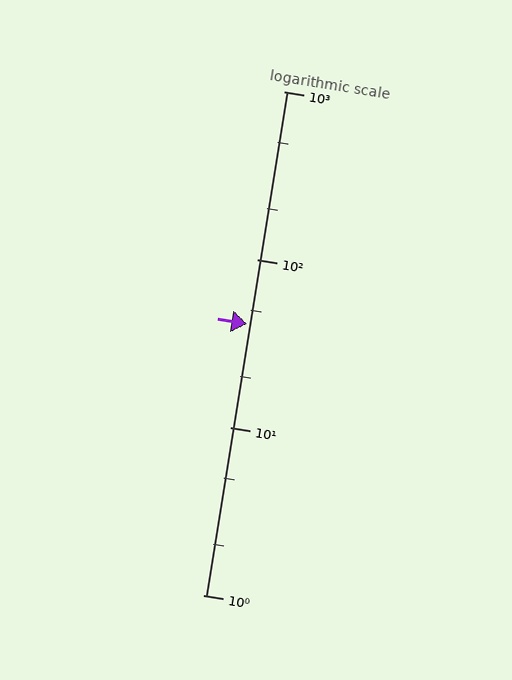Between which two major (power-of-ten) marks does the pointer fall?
The pointer is between 10 and 100.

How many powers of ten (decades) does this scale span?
The scale spans 3 decades, from 1 to 1000.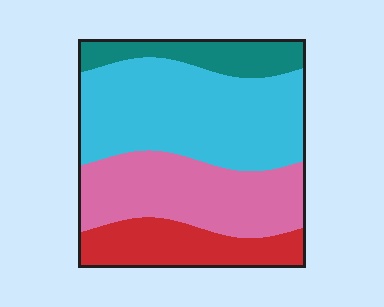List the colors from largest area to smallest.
From largest to smallest: cyan, pink, red, teal.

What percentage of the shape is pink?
Pink covers 29% of the shape.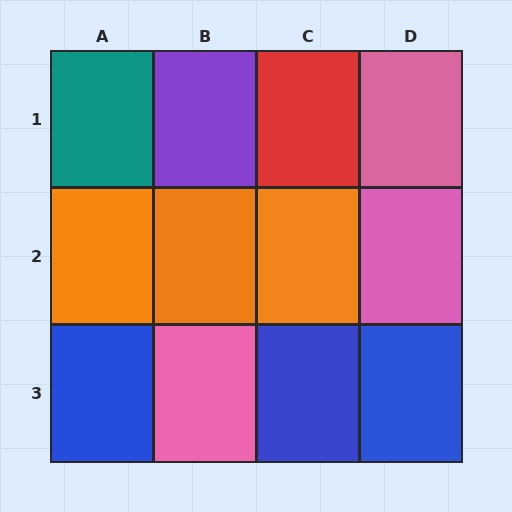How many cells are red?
1 cell is red.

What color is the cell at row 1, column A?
Teal.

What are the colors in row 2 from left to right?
Orange, orange, orange, pink.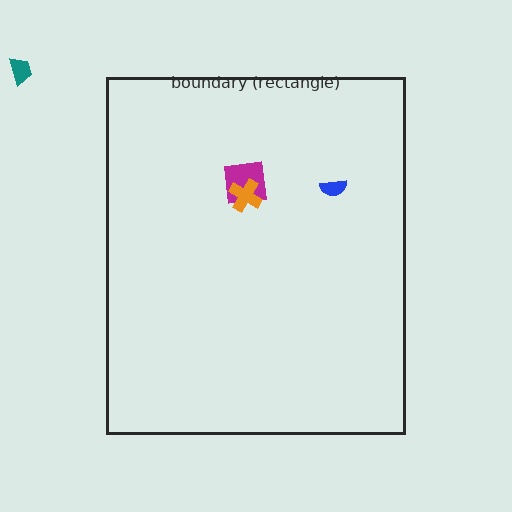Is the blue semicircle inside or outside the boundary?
Inside.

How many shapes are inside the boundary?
3 inside, 1 outside.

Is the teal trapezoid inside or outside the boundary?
Outside.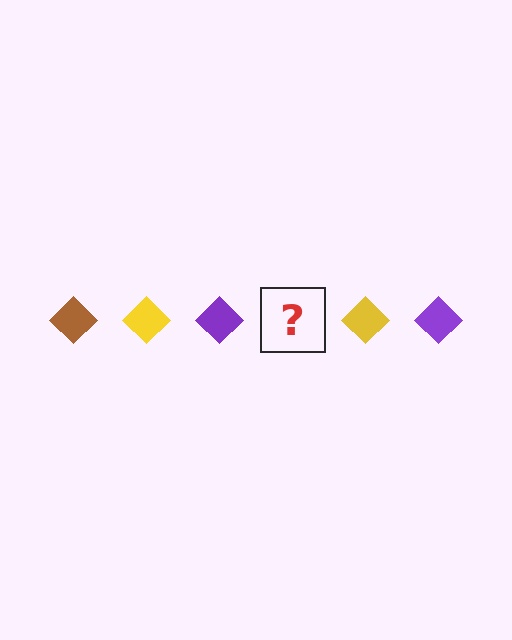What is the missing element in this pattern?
The missing element is a brown diamond.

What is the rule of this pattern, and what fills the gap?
The rule is that the pattern cycles through brown, yellow, purple diamonds. The gap should be filled with a brown diamond.